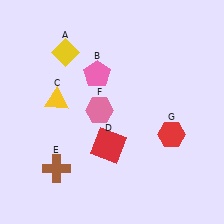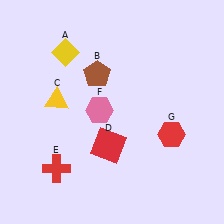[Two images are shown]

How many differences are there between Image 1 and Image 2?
There are 2 differences between the two images.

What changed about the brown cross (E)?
In Image 1, E is brown. In Image 2, it changed to red.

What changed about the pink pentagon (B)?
In Image 1, B is pink. In Image 2, it changed to brown.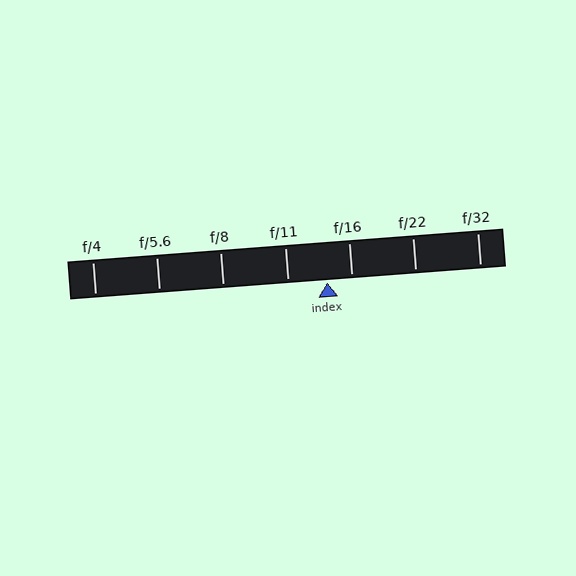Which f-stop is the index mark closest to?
The index mark is closest to f/16.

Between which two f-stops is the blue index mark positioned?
The index mark is between f/11 and f/16.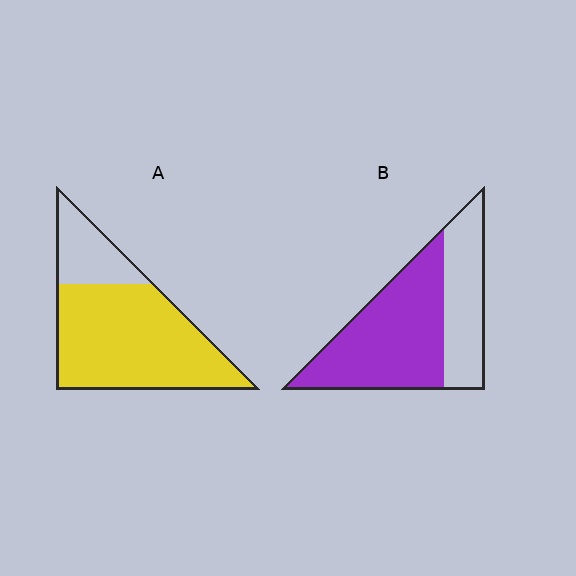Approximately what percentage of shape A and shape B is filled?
A is approximately 75% and B is approximately 65%.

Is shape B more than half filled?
Yes.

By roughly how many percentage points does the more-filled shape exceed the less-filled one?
By roughly 15 percentage points (A over B).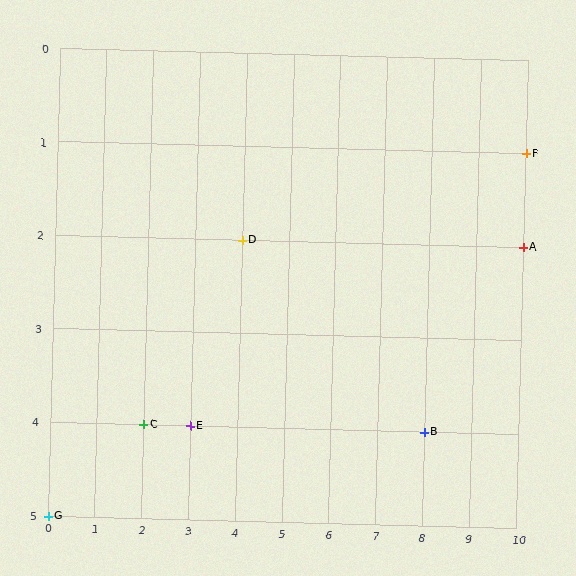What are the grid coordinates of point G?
Point G is at grid coordinates (0, 5).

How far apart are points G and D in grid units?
Points G and D are 4 columns and 3 rows apart (about 5.0 grid units diagonally).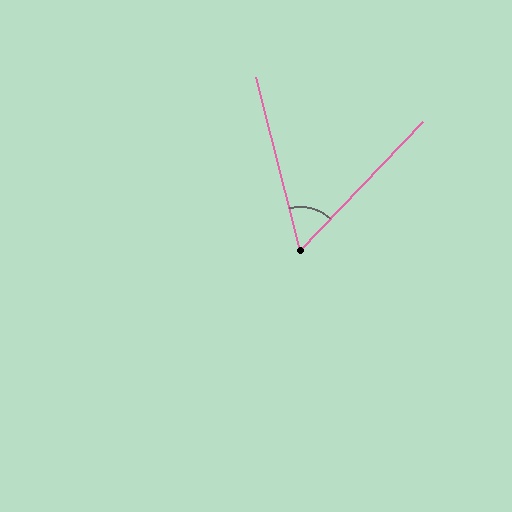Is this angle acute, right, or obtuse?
It is acute.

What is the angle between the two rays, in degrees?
Approximately 58 degrees.